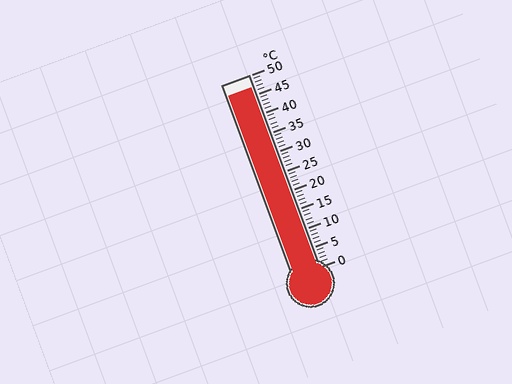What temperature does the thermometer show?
The thermometer shows approximately 47°C.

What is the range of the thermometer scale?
The thermometer scale ranges from 0°C to 50°C.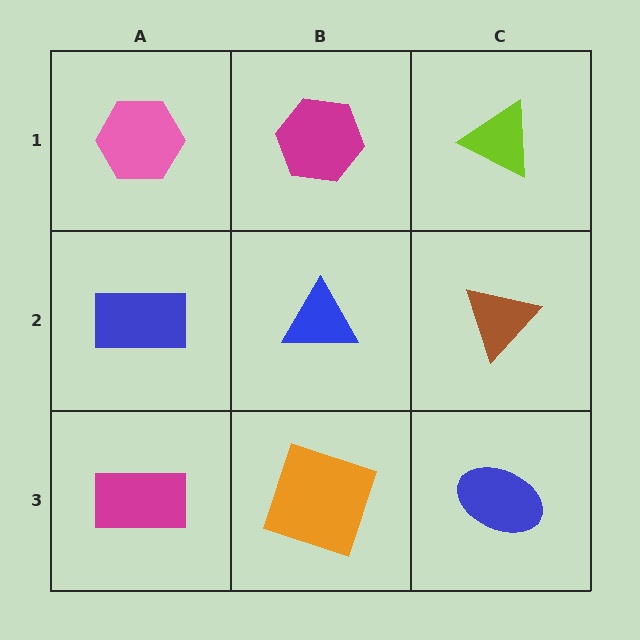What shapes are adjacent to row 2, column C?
A lime triangle (row 1, column C), a blue ellipse (row 3, column C), a blue triangle (row 2, column B).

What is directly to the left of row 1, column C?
A magenta hexagon.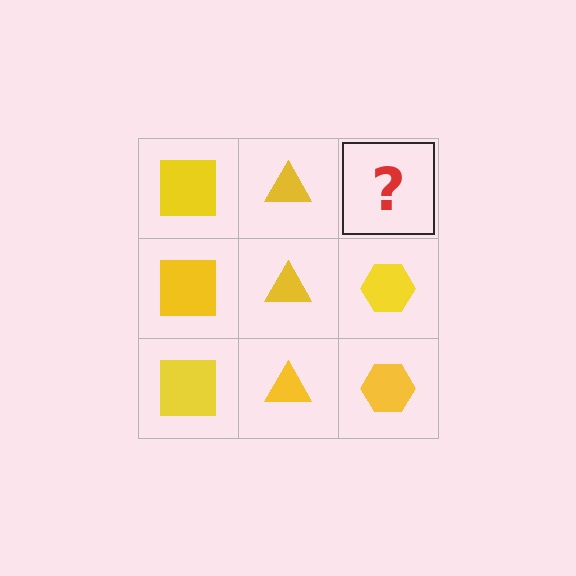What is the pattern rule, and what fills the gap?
The rule is that each column has a consistent shape. The gap should be filled with a yellow hexagon.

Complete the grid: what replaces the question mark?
The question mark should be replaced with a yellow hexagon.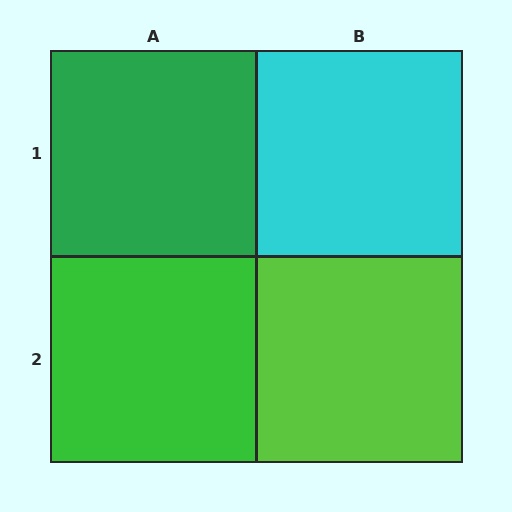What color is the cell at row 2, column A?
Green.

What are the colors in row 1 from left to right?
Green, cyan.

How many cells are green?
2 cells are green.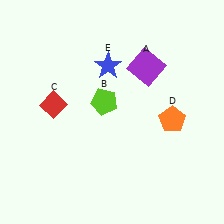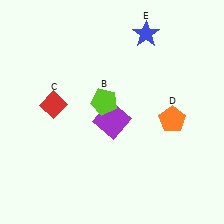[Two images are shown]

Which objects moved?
The objects that moved are: the purple square (A), the blue star (E).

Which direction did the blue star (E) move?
The blue star (E) moved right.